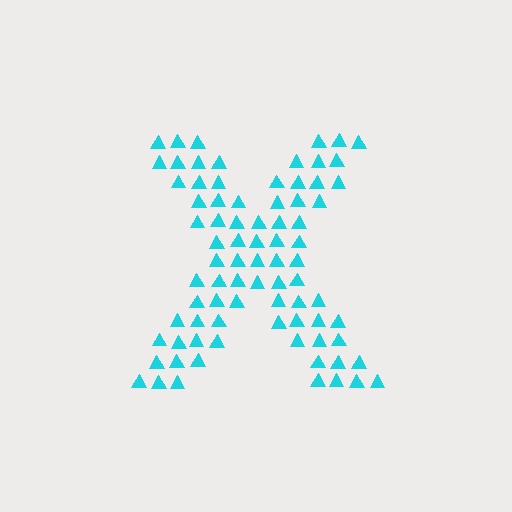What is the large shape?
The large shape is the letter X.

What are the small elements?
The small elements are triangles.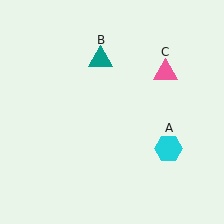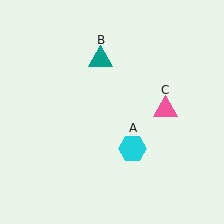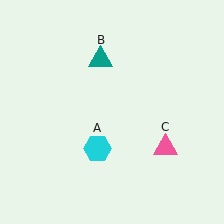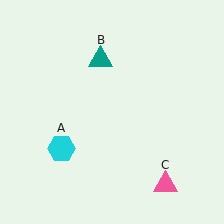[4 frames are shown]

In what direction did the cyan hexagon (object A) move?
The cyan hexagon (object A) moved left.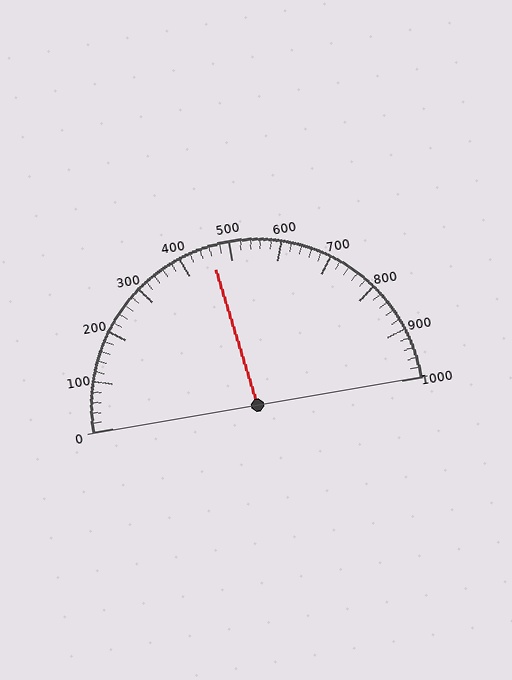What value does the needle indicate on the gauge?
The needle indicates approximately 460.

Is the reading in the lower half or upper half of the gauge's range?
The reading is in the lower half of the range (0 to 1000).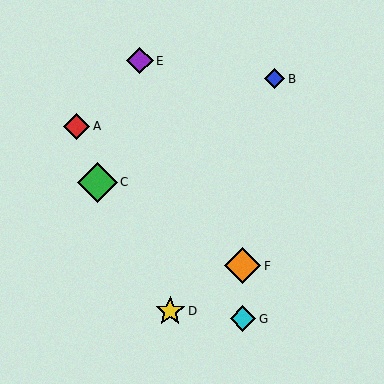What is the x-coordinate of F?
Object F is at x≈243.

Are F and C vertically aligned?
No, F is at x≈243 and C is at x≈97.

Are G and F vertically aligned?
Yes, both are at x≈243.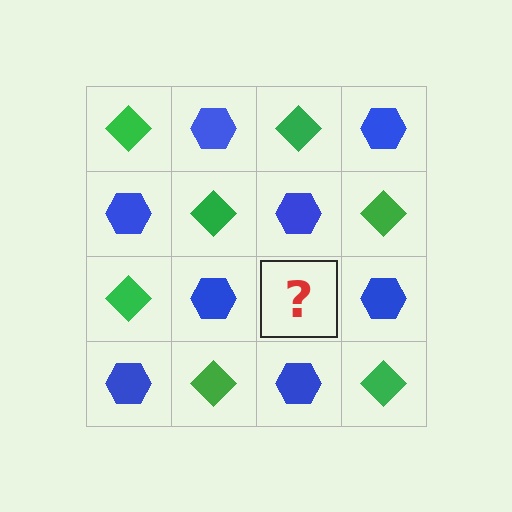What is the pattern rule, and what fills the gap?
The rule is that it alternates green diamond and blue hexagon in a checkerboard pattern. The gap should be filled with a green diamond.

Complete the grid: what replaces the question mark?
The question mark should be replaced with a green diamond.